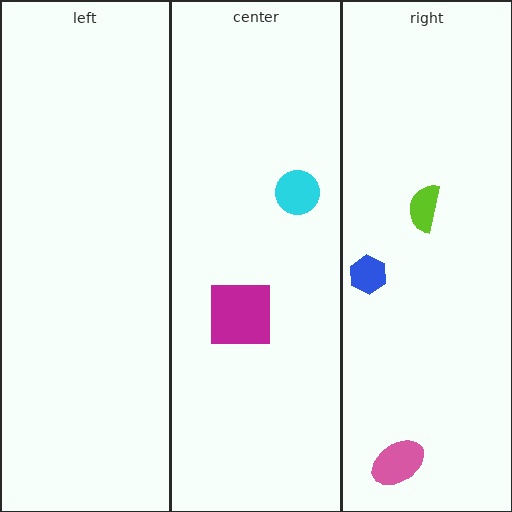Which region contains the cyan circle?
The center region.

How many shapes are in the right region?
3.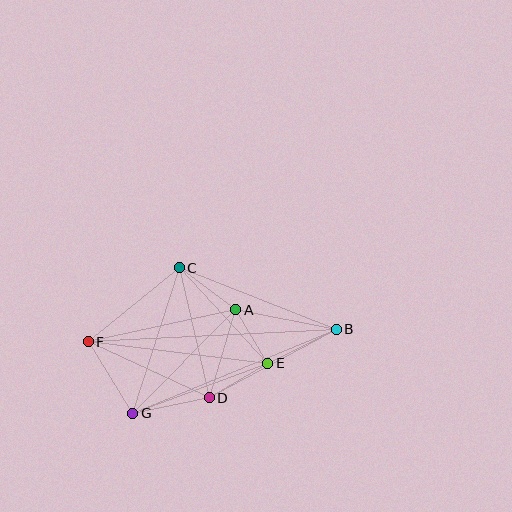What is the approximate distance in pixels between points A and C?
The distance between A and C is approximately 70 pixels.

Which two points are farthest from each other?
Points B and F are farthest from each other.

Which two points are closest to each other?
Points A and E are closest to each other.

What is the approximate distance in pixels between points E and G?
The distance between E and G is approximately 144 pixels.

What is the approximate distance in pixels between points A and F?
The distance between A and F is approximately 151 pixels.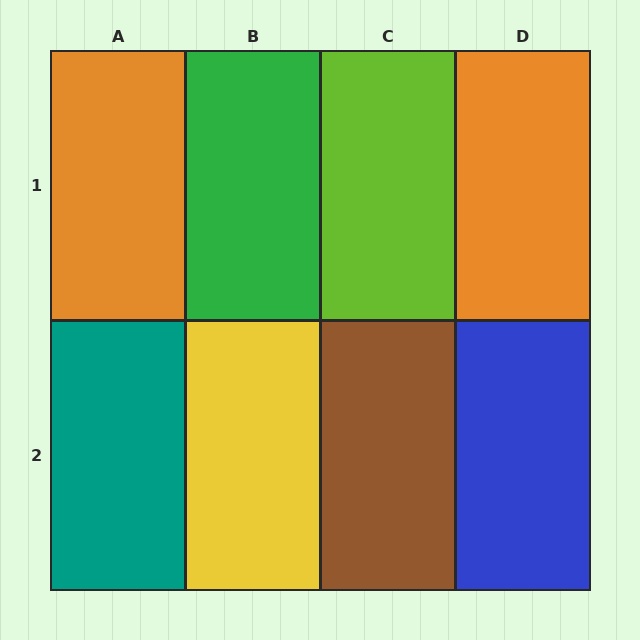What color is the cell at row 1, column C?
Lime.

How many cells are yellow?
1 cell is yellow.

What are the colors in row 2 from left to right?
Teal, yellow, brown, blue.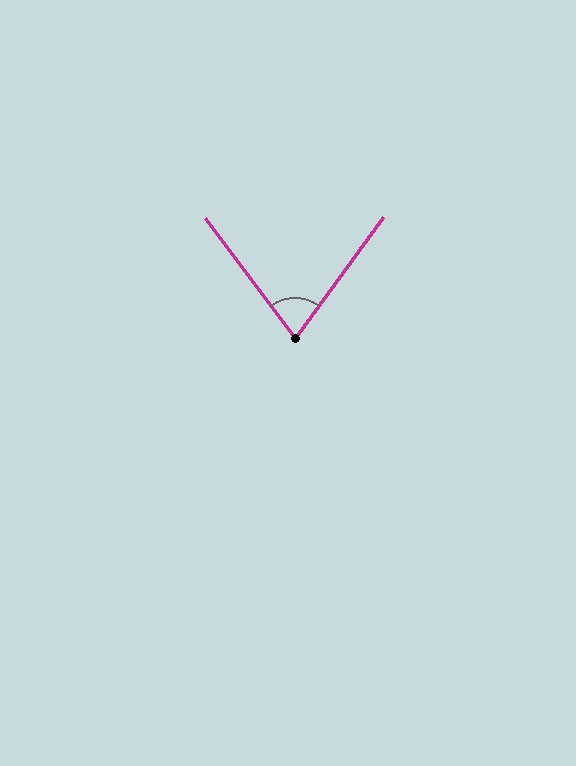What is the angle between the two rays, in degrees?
Approximately 73 degrees.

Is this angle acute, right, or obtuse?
It is acute.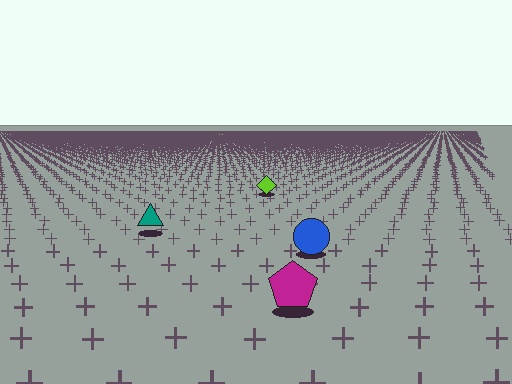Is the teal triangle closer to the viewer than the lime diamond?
Yes. The teal triangle is closer — you can tell from the texture gradient: the ground texture is coarser near it.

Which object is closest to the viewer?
The magenta pentagon is closest. The texture marks near it are larger and more spread out.